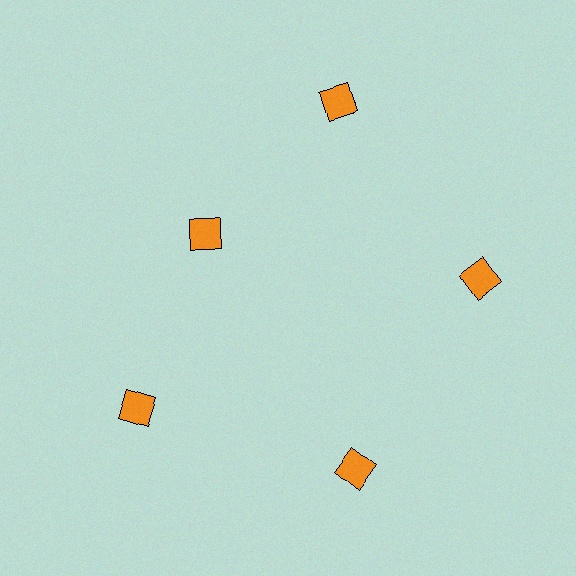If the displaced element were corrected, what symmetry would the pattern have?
It would have 5-fold rotational symmetry — the pattern would map onto itself every 72 degrees.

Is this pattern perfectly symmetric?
No. The 5 orange diamonds are arranged in a ring, but one element near the 10 o'clock position is pulled inward toward the center, breaking the 5-fold rotational symmetry.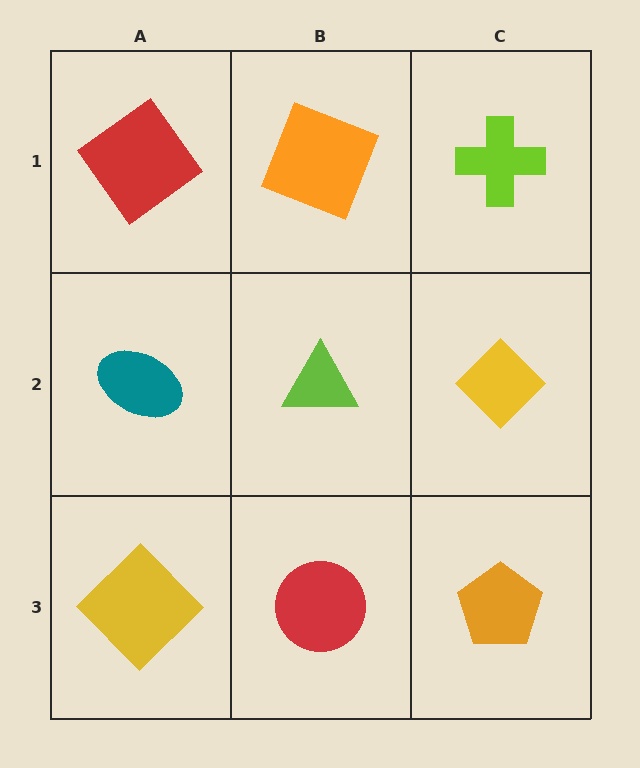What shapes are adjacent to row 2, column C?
A lime cross (row 1, column C), an orange pentagon (row 3, column C), a lime triangle (row 2, column B).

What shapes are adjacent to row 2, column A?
A red diamond (row 1, column A), a yellow diamond (row 3, column A), a lime triangle (row 2, column B).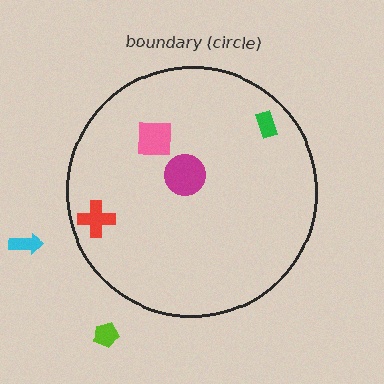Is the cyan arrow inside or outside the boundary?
Outside.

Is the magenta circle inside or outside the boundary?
Inside.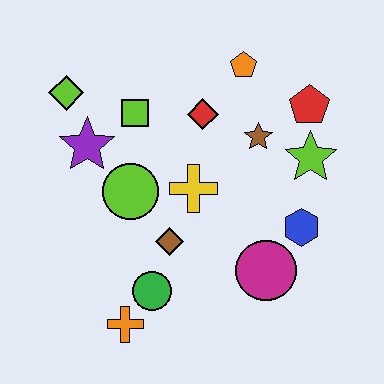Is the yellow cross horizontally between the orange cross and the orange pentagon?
Yes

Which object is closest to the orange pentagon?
The red diamond is closest to the orange pentagon.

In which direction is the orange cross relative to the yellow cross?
The orange cross is below the yellow cross.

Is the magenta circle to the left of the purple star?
No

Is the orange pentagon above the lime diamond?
Yes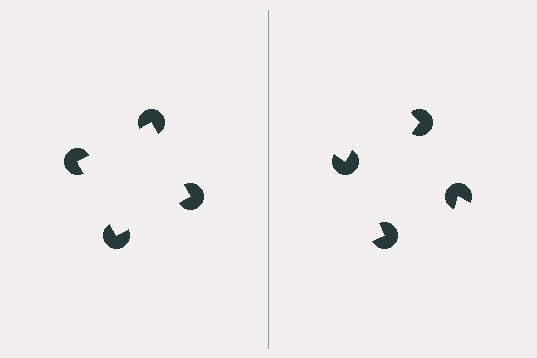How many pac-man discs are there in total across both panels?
8 — 4 on each side.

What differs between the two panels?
The pac-man discs are positioned identically on both sides; only the wedge orientations differ. On the left they align to a square; on the right they are misaligned.